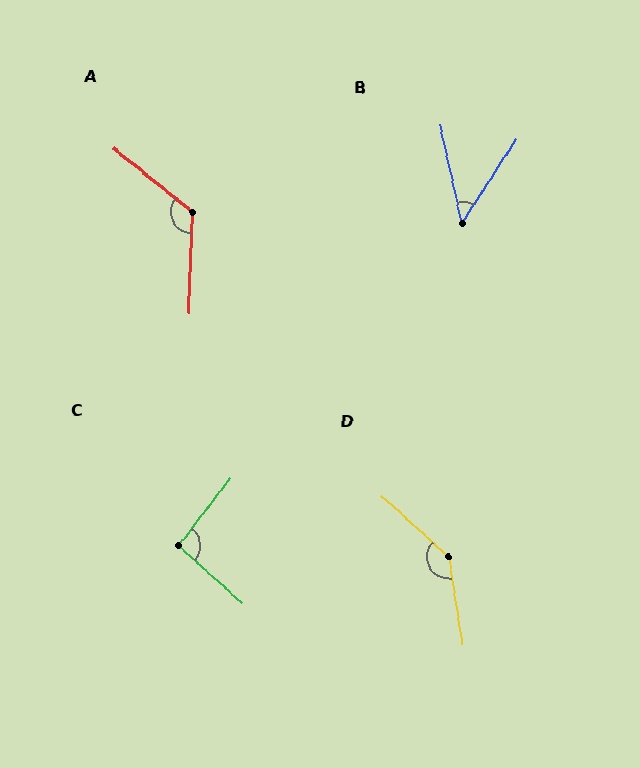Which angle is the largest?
D, at approximately 141 degrees.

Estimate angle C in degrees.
Approximately 94 degrees.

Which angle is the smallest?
B, at approximately 46 degrees.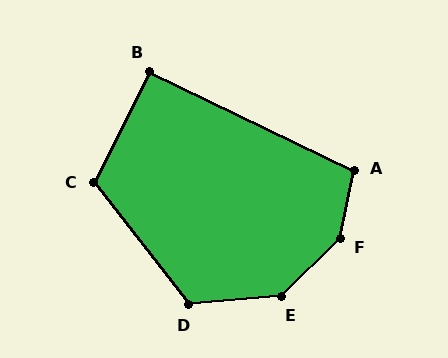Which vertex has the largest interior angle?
F, at approximately 146 degrees.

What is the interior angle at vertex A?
Approximately 104 degrees (obtuse).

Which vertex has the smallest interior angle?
B, at approximately 91 degrees.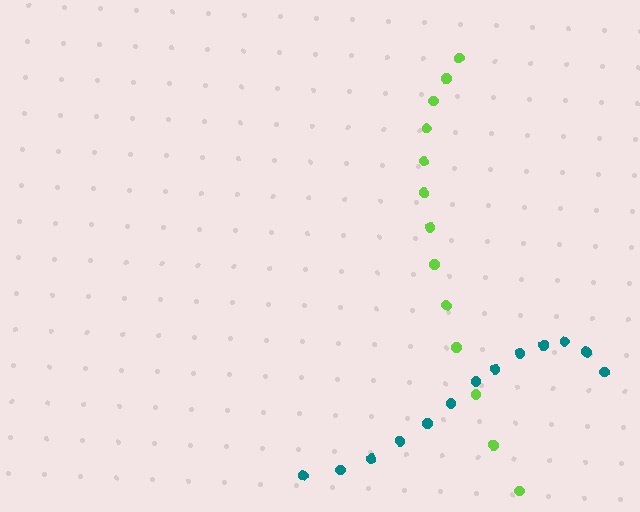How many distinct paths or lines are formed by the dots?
There are 2 distinct paths.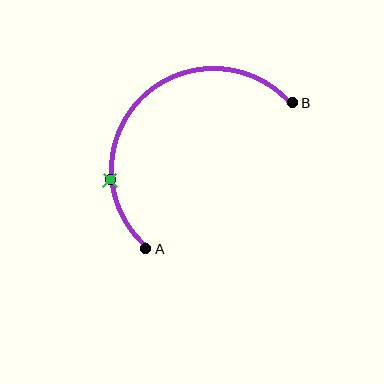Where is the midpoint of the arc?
The arc midpoint is the point on the curve farthest from the straight line joining A and B. It sits above and to the left of that line.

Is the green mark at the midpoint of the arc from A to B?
No. The green mark lies on the arc but is closer to endpoint A. The arc midpoint would be at the point on the curve equidistant along the arc from both A and B.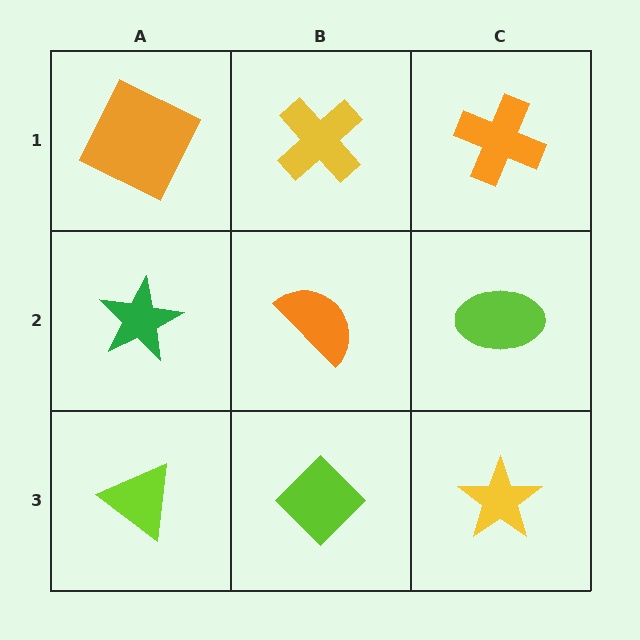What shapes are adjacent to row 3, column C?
A lime ellipse (row 2, column C), a lime diamond (row 3, column B).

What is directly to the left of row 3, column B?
A lime triangle.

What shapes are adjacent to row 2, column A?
An orange square (row 1, column A), a lime triangle (row 3, column A), an orange semicircle (row 2, column B).